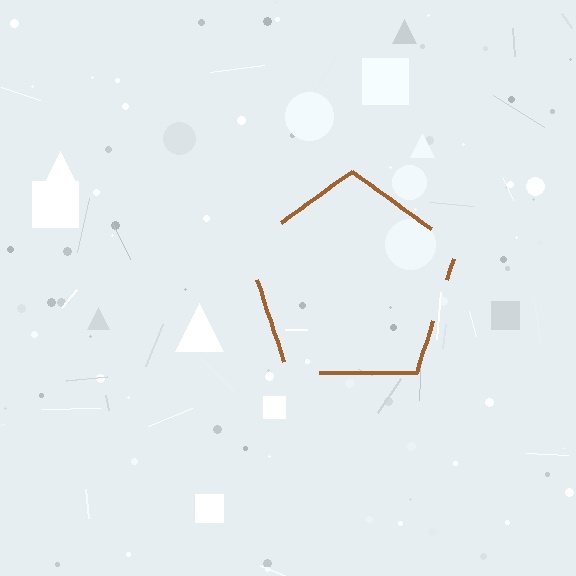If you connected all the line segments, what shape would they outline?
They would outline a pentagon.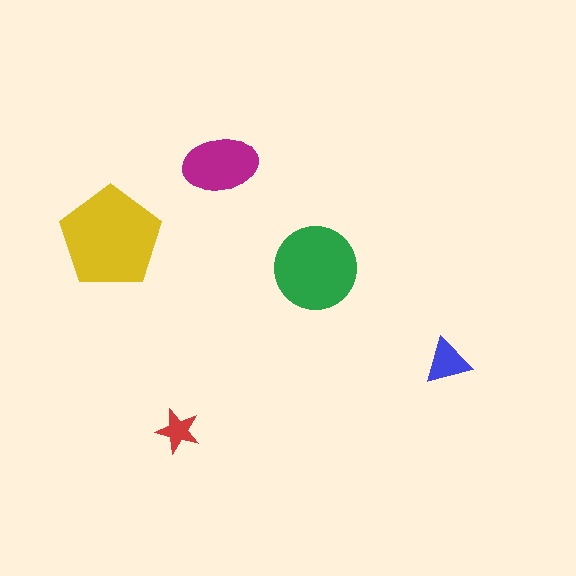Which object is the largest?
The yellow pentagon.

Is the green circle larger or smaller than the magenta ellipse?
Larger.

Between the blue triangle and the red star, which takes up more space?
The blue triangle.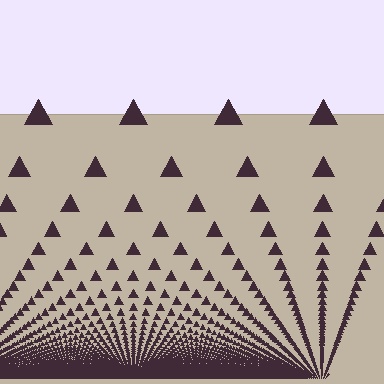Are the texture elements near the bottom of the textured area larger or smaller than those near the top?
Smaller. The gradient is inverted — elements near the bottom are smaller and denser.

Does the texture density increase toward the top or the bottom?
Density increases toward the bottom.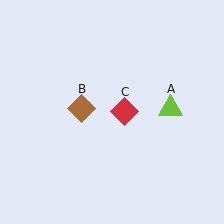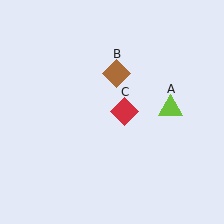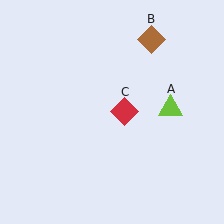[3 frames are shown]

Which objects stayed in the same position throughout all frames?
Lime triangle (object A) and red diamond (object C) remained stationary.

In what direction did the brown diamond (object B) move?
The brown diamond (object B) moved up and to the right.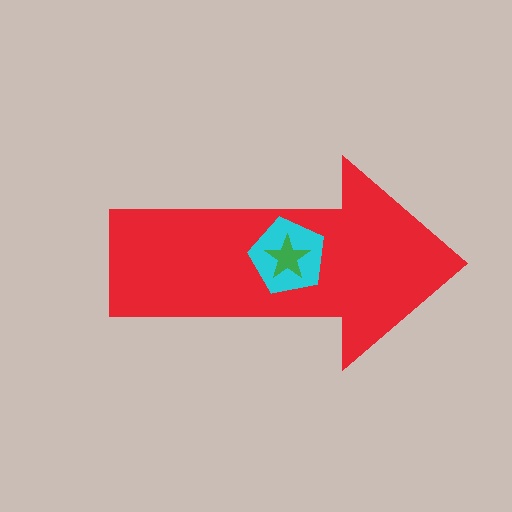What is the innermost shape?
The green star.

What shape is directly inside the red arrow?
The cyan pentagon.